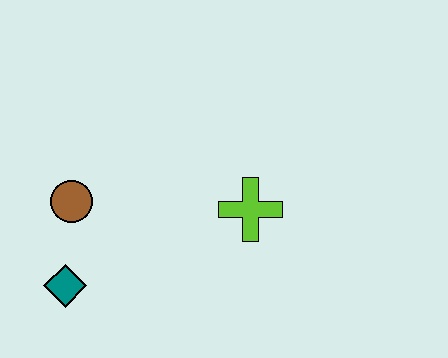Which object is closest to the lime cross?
The brown circle is closest to the lime cross.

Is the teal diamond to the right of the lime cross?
No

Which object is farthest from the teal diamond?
The lime cross is farthest from the teal diamond.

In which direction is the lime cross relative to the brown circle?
The lime cross is to the right of the brown circle.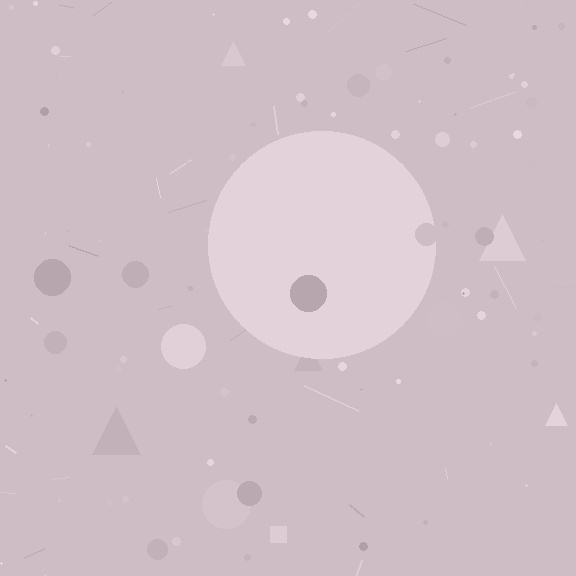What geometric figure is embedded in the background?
A circle is embedded in the background.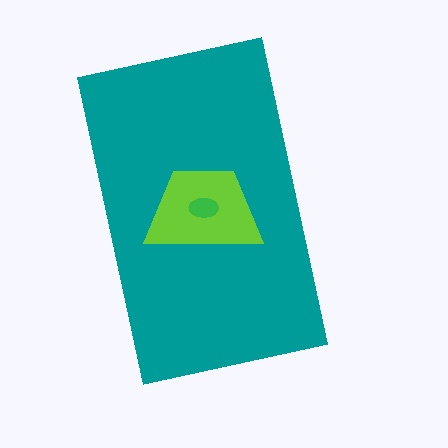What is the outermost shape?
The teal rectangle.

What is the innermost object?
The green ellipse.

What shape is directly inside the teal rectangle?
The lime trapezoid.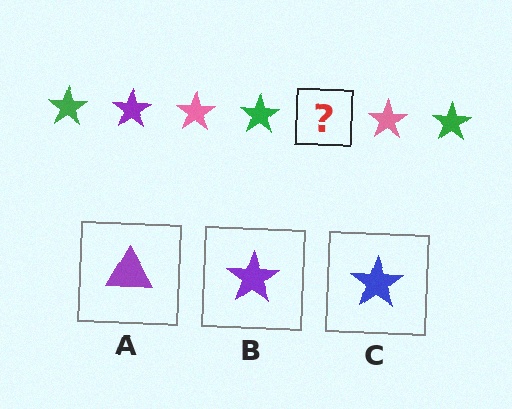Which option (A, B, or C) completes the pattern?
B.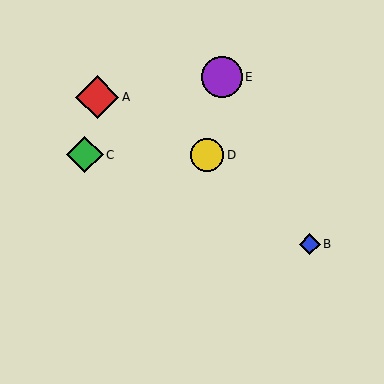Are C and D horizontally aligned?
Yes, both are at y≈155.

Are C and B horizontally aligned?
No, C is at y≈155 and B is at y≈244.